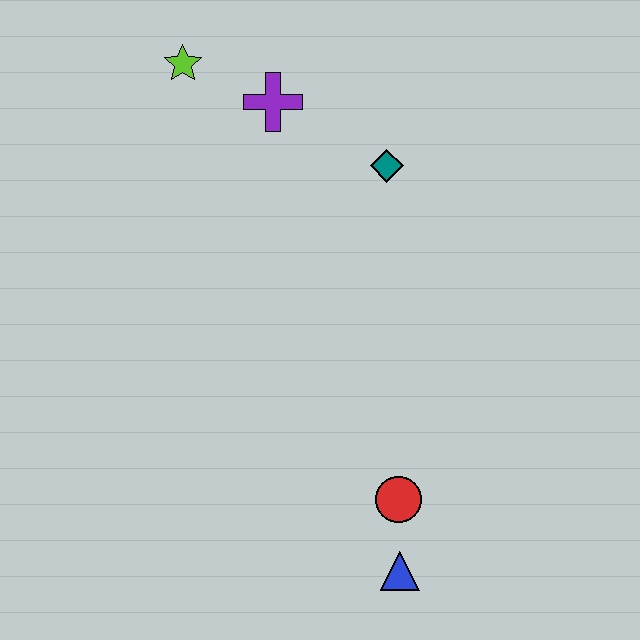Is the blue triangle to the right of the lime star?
Yes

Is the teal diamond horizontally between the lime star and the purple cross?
No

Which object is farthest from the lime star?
The blue triangle is farthest from the lime star.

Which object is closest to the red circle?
The blue triangle is closest to the red circle.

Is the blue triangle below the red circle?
Yes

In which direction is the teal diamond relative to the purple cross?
The teal diamond is to the right of the purple cross.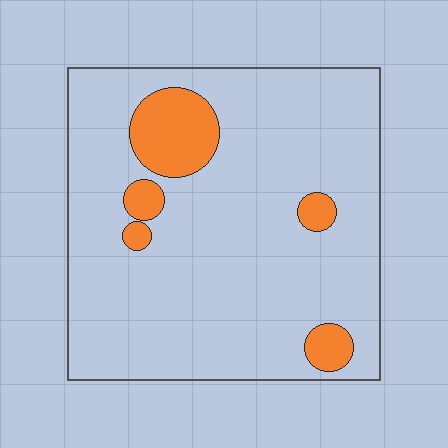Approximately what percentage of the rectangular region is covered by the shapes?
Approximately 10%.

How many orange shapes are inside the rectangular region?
5.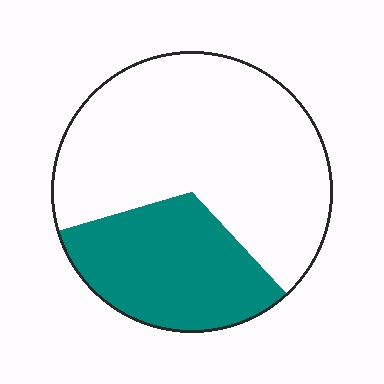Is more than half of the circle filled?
No.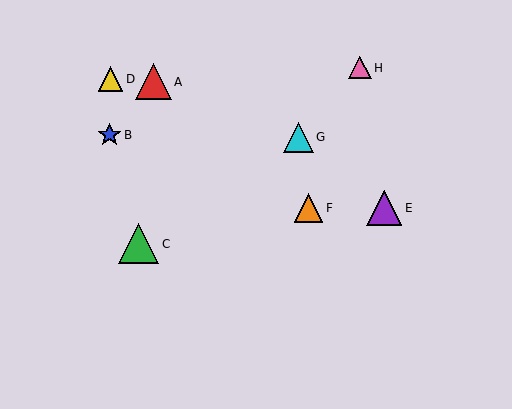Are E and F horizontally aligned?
Yes, both are at y≈208.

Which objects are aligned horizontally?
Objects E, F are aligned horizontally.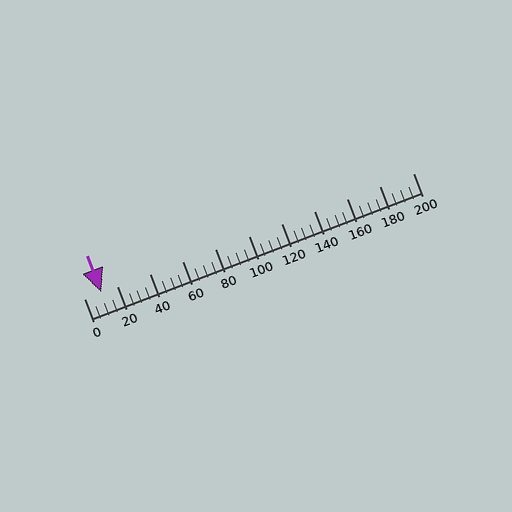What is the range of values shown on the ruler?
The ruler shows values from 0 to 200.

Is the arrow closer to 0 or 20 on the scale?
The arrow is closer to 20.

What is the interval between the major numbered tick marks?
The major tick marks are spaced 20 units apart.